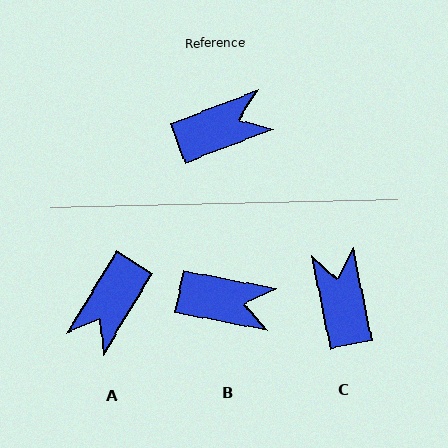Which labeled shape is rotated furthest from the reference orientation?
A, about 142 degrees away.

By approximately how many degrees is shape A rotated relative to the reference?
Approximately 142 degrees clockwise.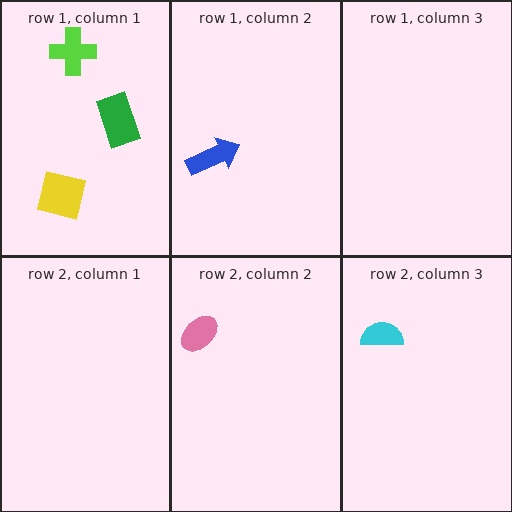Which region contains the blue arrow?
The row 1, column 2 region.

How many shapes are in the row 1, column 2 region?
1.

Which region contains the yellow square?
The row 1, column 1 region.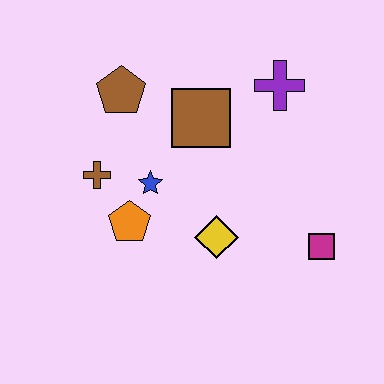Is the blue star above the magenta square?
Yes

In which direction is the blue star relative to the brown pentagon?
The blue star is below the brown pentagon.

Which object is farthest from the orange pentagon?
The purple cross is farthest from the orange pentagon.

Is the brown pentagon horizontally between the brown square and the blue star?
No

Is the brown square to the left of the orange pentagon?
No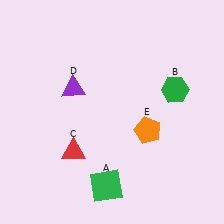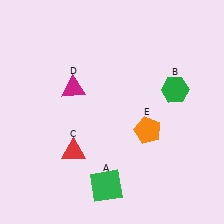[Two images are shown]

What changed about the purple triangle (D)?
In Image 1, D is purple. In Image 2, it changed to magenta.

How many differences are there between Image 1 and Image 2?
There is 1 difference between the two images.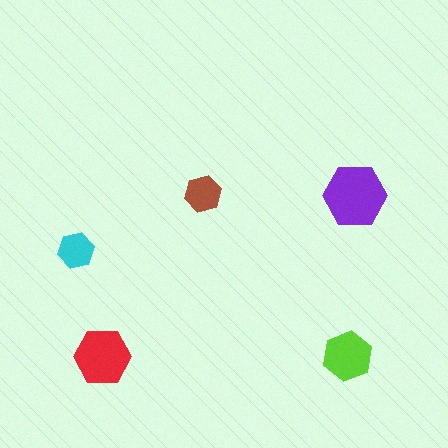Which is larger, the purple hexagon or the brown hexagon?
The purple one.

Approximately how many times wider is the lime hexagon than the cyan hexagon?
About 1.5 times wider.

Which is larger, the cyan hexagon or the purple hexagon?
The purple one.